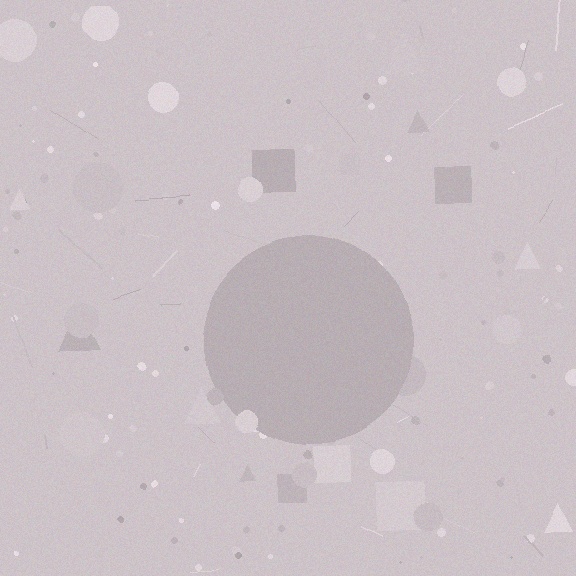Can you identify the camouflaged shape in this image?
The camouflaged shape is a circle.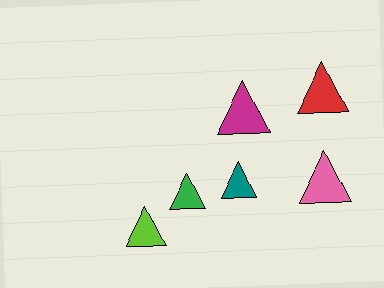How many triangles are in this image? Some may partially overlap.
There are 6 triangles.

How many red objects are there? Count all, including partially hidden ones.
There is 1 red object.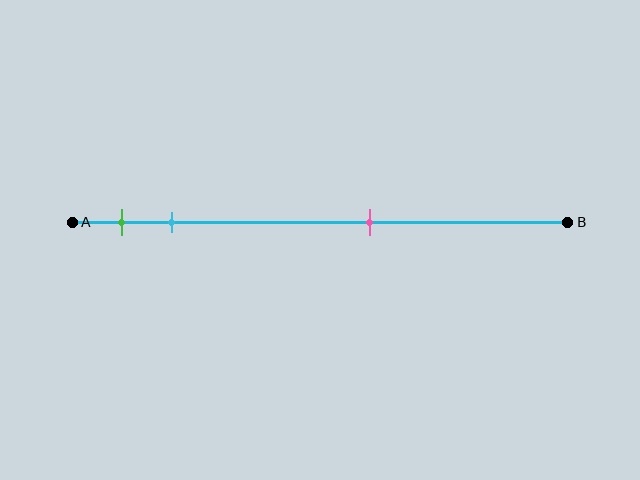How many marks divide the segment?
There are 3 marks dividing the segment.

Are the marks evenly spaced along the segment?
No, the marks are not evenly spaced.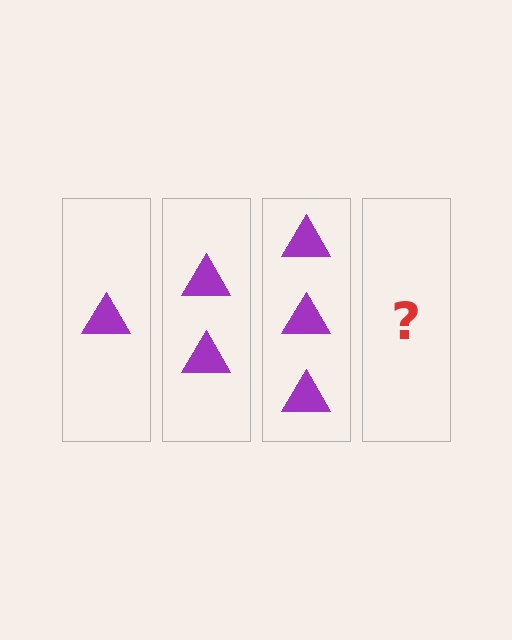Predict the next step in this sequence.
The next step is 4 triangles.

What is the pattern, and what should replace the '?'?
The pattern is that each step adds one more triangle. The '?' should be 4 triangles.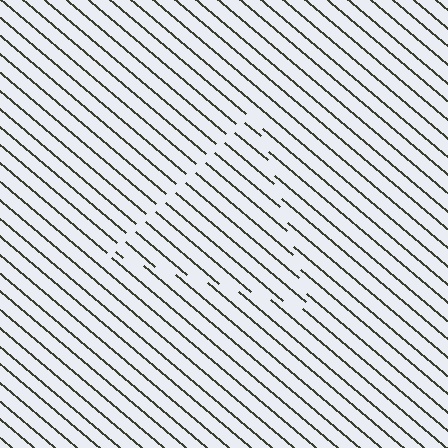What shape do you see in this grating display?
An illusory triangle. The interior of the shape contains the same grating, shifted by half a period — the contour is defined by the phase discontinuity where line-ends from the inner and outer gratings abut.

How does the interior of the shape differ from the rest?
The interior of the shape contains the same grating, shifted by half a period — the contour is defined by the phase discontinuity where line-ends from the inner and outer gratings abut.